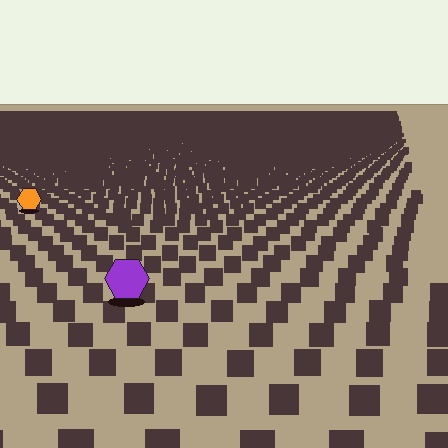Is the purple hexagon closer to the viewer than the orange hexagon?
Yes. The purple hexagon is closer — you can tell from the texture gradient: the ground texture is coarser near it.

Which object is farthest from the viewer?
The orange hexagon is farthest from the viewer. It appears smaller and the ground texture around it is denser.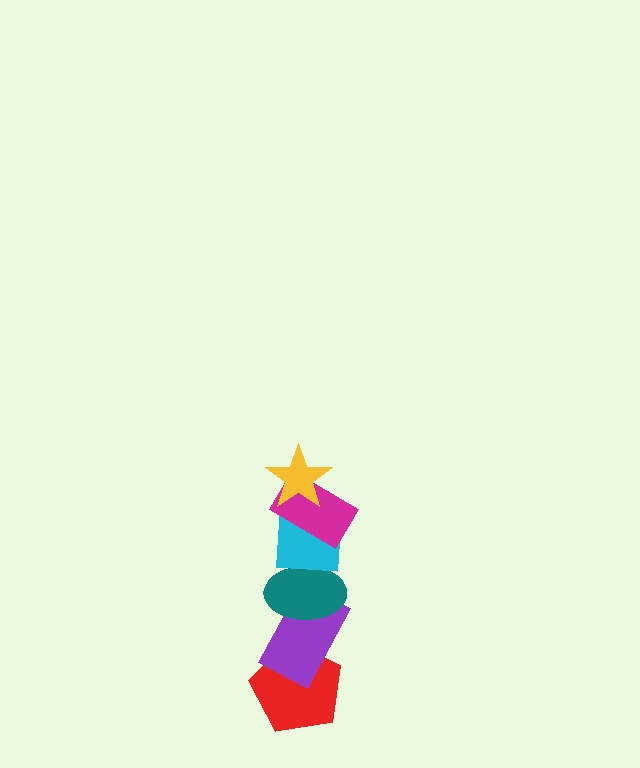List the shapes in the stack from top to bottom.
From top to bottom: the yellow star, the magenta rectangle, the cyan square, the teal ellipse, the purple rectangle, the red pentagon.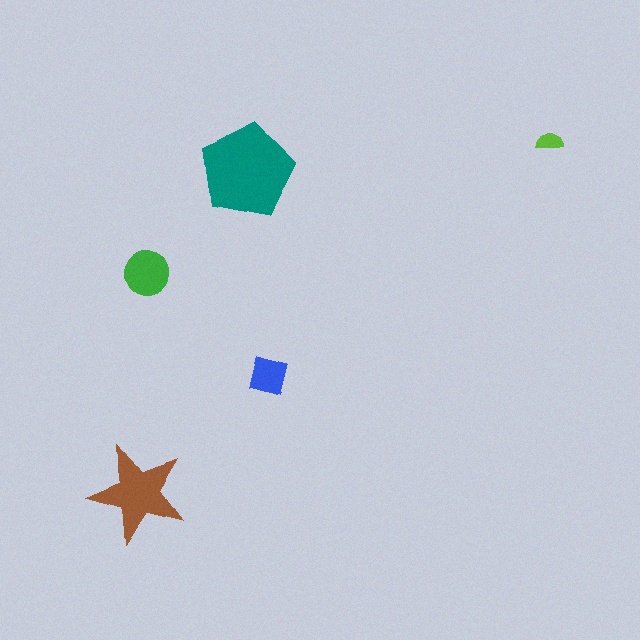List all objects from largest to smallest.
The teal pentagon, the brown star, the green circle, the blue square, the lime semicircle.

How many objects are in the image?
There are 5 objects in the image.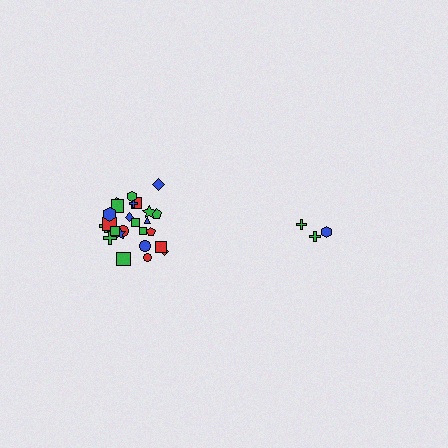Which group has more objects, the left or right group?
The left group.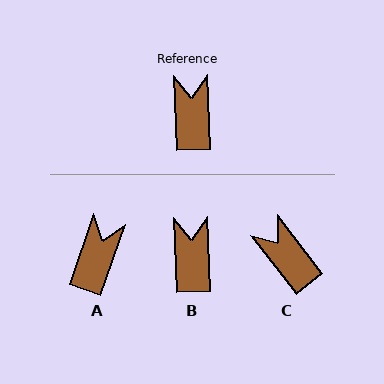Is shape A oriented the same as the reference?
No, it is off by about 22 degrees.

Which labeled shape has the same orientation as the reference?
B.